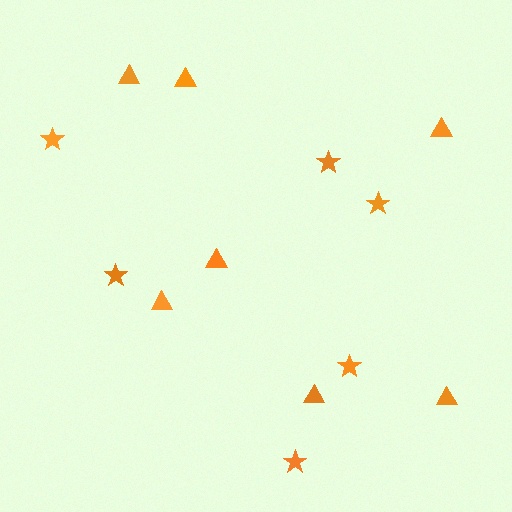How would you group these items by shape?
There are 2 groups: one group of stars (6) and one group of triangles (7).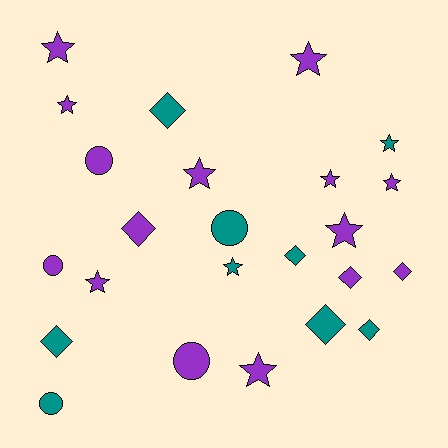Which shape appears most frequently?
Star, with 11 objects.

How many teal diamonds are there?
There are 5 teal diamonds.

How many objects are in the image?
There are 24 objects.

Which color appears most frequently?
Purple, with 15 objects.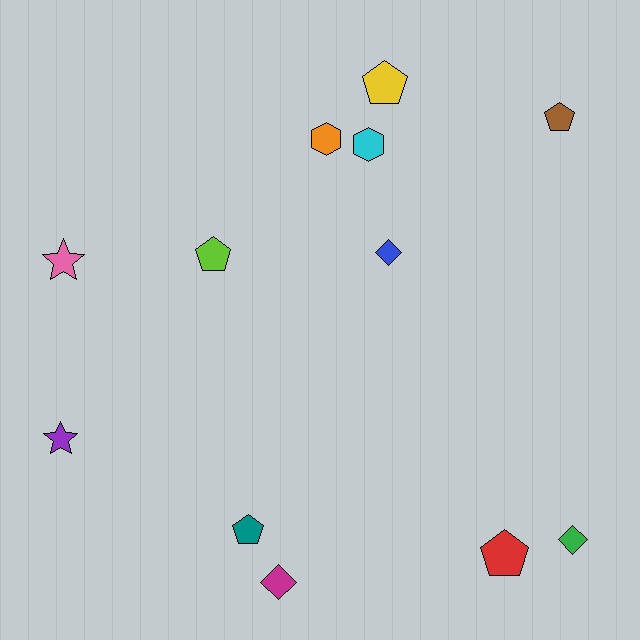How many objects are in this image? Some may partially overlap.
There are 12 objects.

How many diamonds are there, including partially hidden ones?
There are 3 diamonds.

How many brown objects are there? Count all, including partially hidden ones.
There is 1 brown object.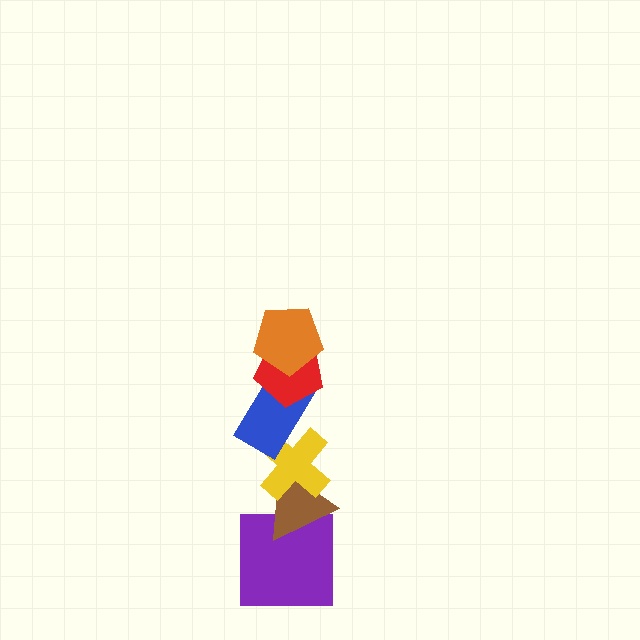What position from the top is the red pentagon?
The red pentagon is 2nd from the top.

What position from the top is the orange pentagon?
The orange pentagon is 1st from the top.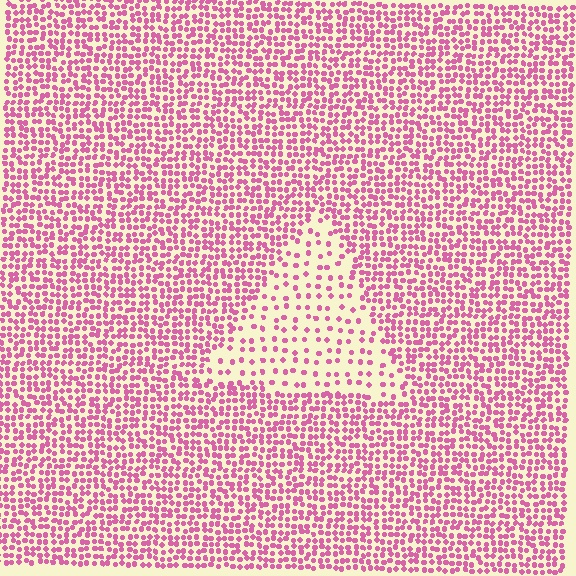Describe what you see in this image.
The image contains small pink elements arranged at two different densities. A triangle-shaped region is visible where the elements are less densely packed than the surrounding area.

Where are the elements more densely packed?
The elements are more densely packed outside the triangle boundary.